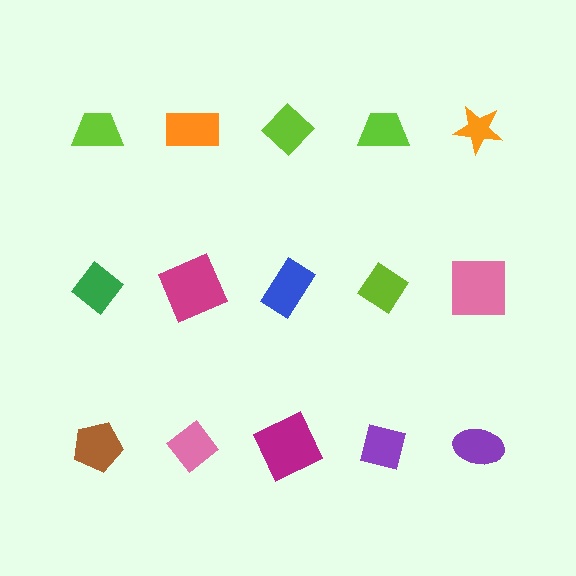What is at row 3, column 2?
A pink diamond.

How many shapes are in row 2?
5 shapes.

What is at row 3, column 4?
A purple square.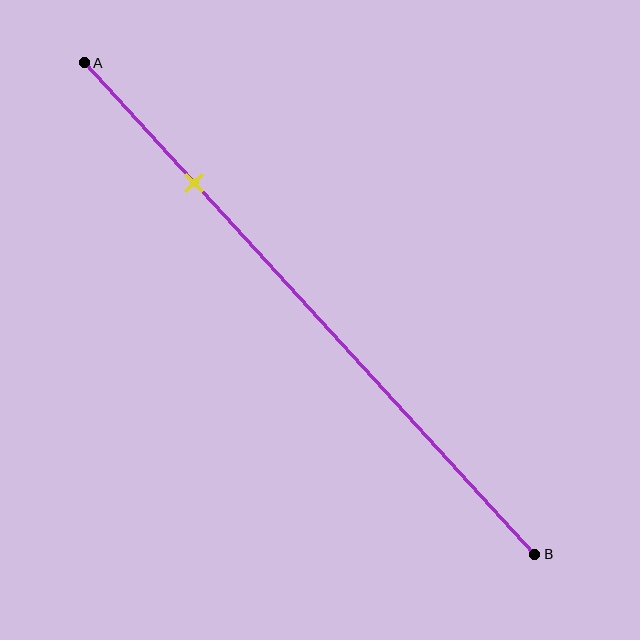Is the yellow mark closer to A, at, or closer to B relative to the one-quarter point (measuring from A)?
The yellow mark is approximately at the one-quarter point of segment AB.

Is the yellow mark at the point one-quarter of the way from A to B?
Yes, the mark is approximately at the one-quarter point.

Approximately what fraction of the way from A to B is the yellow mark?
The yellow mark is approximately 25% of the way from A to B.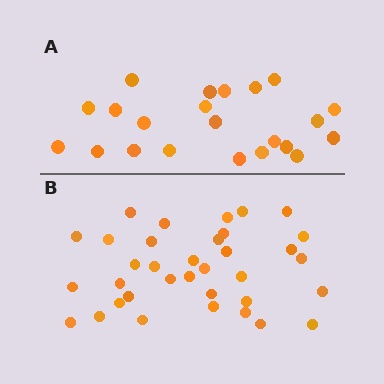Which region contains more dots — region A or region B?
Region B (the bottom region) has more dots.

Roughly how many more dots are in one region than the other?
Region B has approximately 15 more dots than region A.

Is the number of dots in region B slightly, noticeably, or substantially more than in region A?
Region B has substantially more. The ratio is roughly 1.6 to 1.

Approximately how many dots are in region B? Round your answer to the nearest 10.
About 40 dots. (The exact count is 35, which rounds to 40.)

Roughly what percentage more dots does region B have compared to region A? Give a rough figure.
About 60% more.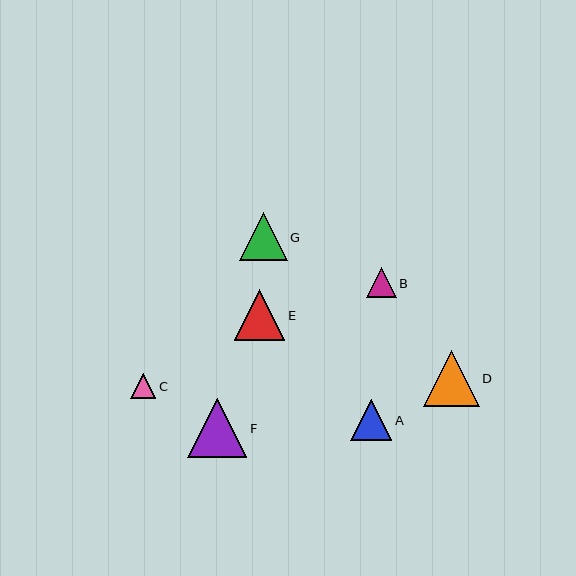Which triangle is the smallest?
Triangle C is the smallest with a size of approximately 25 pixels.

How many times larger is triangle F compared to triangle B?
Triangle F is approximately 2.0 times the size of triangle B.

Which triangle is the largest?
Triangle F is the largest with a size of approximately 59 pixels.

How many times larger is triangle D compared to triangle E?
Triangle D is approximately 1.1 times the size of triangle E.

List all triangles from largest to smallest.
From largest to smallest: F, D, E, G, A, B, C.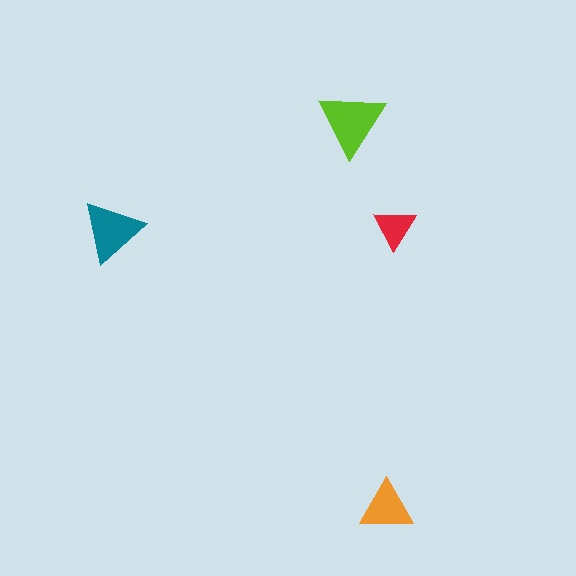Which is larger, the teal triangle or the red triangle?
The teal one.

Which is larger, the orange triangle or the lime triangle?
The lime one.